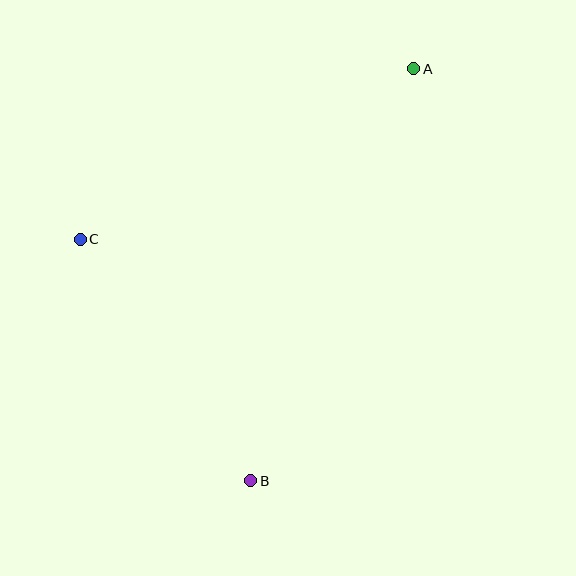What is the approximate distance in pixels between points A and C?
The distance between A and C is approximately 374 pixels.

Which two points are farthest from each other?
Points A and B are farthest from each other.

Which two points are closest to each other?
Points B and C are closest to each other.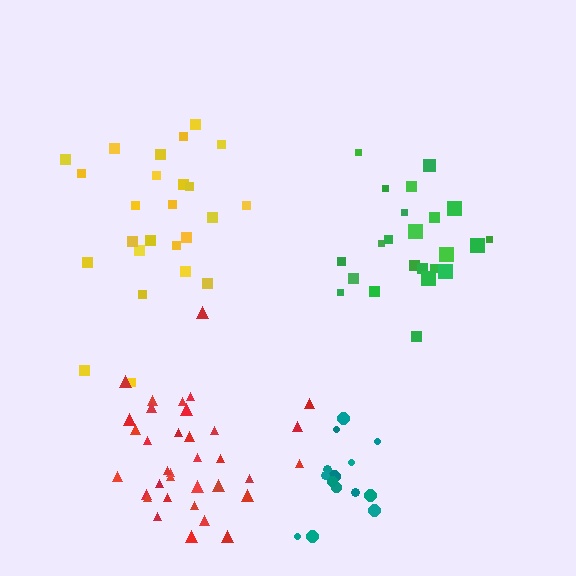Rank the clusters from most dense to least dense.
teal, green, red, yellow.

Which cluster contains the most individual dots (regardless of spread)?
Red (35).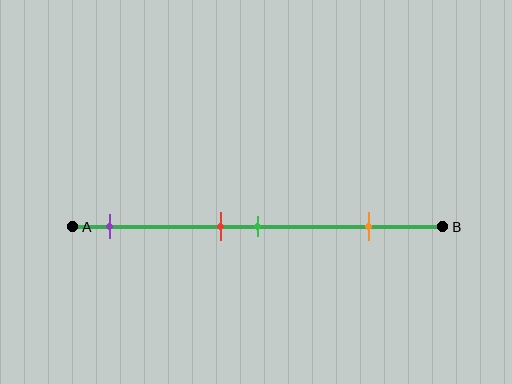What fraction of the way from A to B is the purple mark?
The purple mark is approximately 10% (0.1) of the way from A to B.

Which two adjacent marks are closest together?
The red and green marks are the closest adjacent pair.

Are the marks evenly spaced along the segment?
No, the marks are not evenly spaced.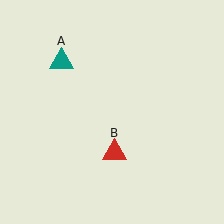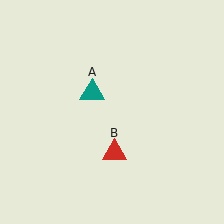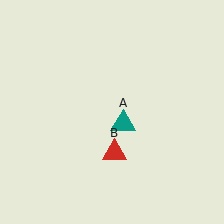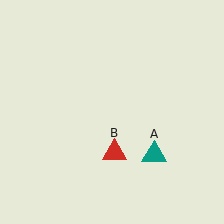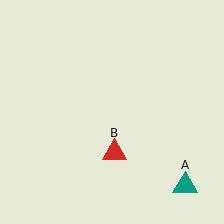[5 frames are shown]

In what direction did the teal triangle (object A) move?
The teal triangle (object A) moved down and to the right.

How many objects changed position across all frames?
1 object changed position: teal triangle (object A).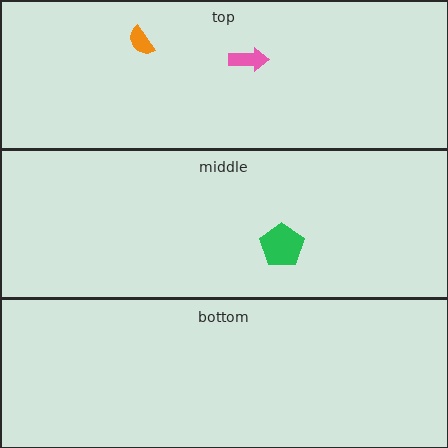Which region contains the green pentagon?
The middle region.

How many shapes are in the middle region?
1.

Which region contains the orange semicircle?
The top region.